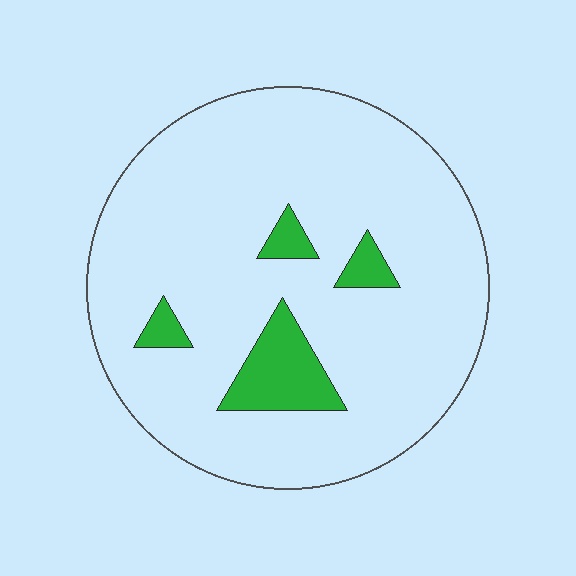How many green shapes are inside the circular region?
4.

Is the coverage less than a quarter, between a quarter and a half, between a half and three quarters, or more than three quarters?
Less than a quarter.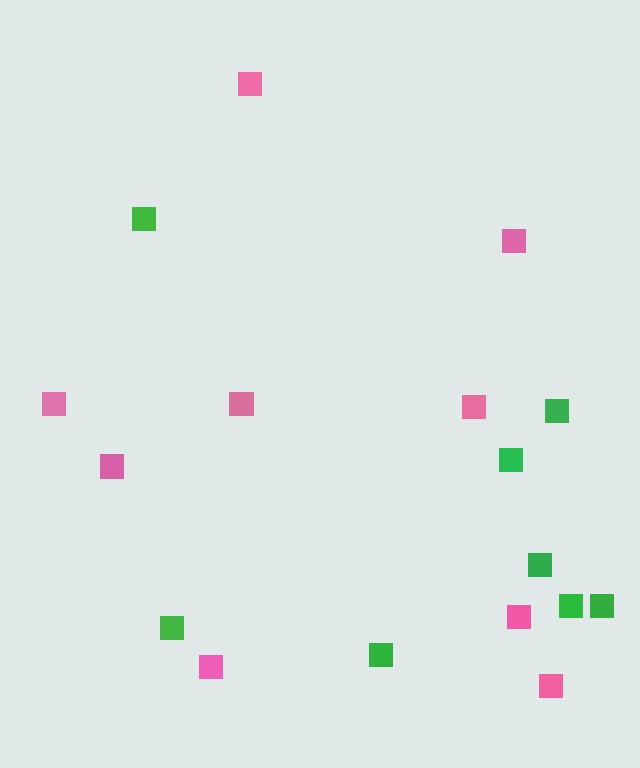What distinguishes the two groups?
There are 2 groups: one group of pink squares (9) and one group of green squares (8).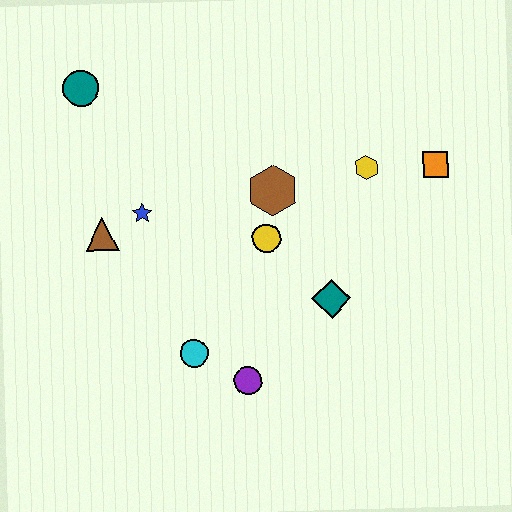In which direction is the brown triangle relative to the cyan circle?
The brown triangle is above the cyan circle.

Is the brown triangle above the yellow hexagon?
No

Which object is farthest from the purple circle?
The teal circle is farthest from the purple circle.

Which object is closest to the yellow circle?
The brown hexagon is closest to the yellow circle.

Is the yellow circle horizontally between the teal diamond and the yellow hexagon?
No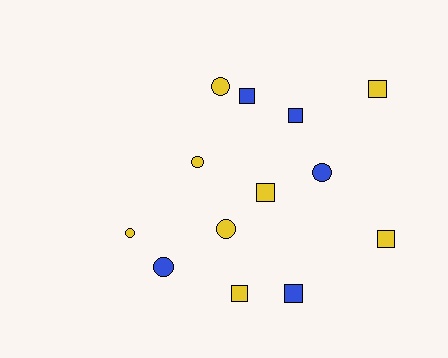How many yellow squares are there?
There are 4 yellow squares.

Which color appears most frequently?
Yellow, with 8 objects.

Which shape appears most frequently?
Square, with 7 objects.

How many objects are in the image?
There are 13 objects.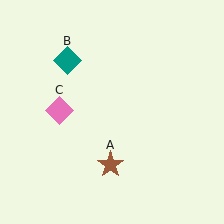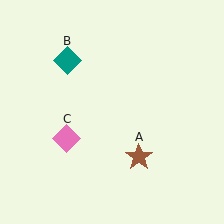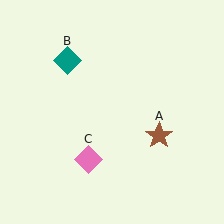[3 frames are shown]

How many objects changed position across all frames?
2 objects changed position: brown star (object A), pink diamond (object C).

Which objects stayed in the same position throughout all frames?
Teal diamond (object B) remained stationary.